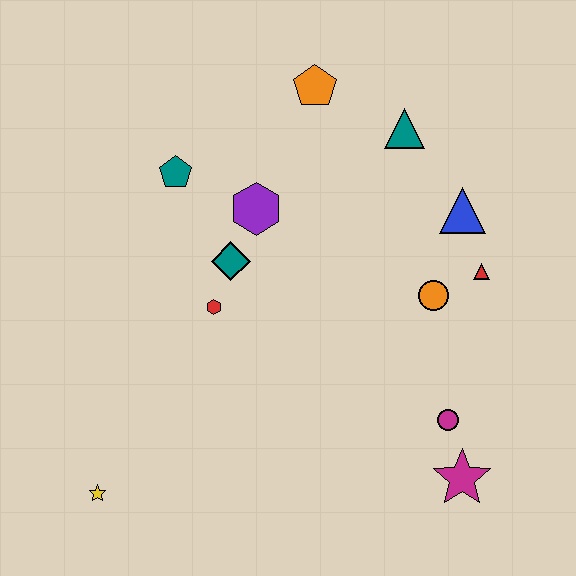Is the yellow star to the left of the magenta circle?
Yes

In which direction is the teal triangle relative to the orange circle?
The teal triangle is above the orange circle.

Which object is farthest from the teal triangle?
The yellow star is farthest from the teal triangle.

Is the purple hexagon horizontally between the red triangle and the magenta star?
No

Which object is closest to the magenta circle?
The magenta star is closest to the magenta circle.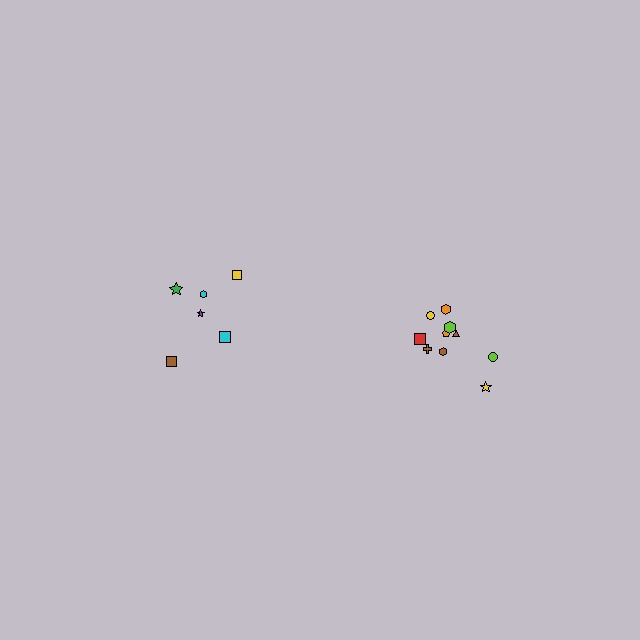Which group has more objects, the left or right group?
The right group.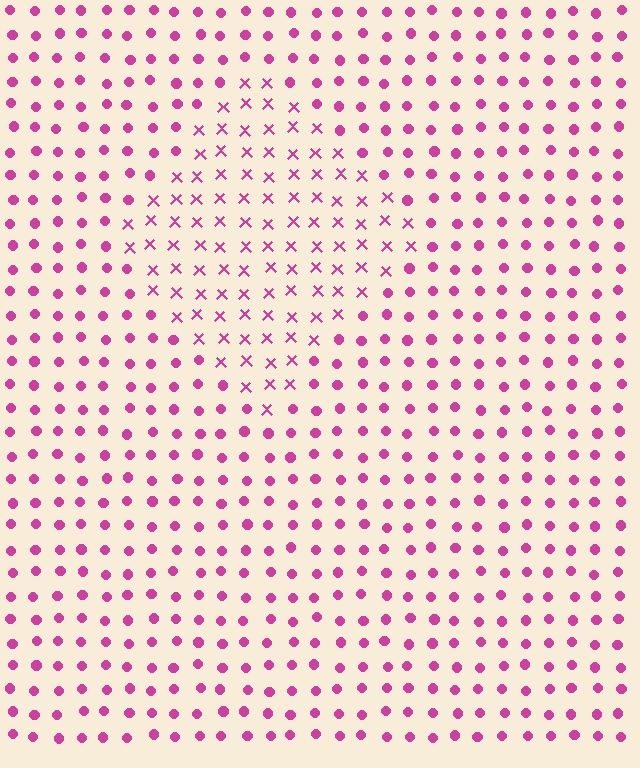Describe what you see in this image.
The image is filled with small magenta elements arranged in a uniform grid. A diamond-shaped region contains X marks, while the surrounding area contains circles. The boundary is defined purely by the change in element shape.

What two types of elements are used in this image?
The image uses X marks inside the diamond region and circles outside it.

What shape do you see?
I see a diamond.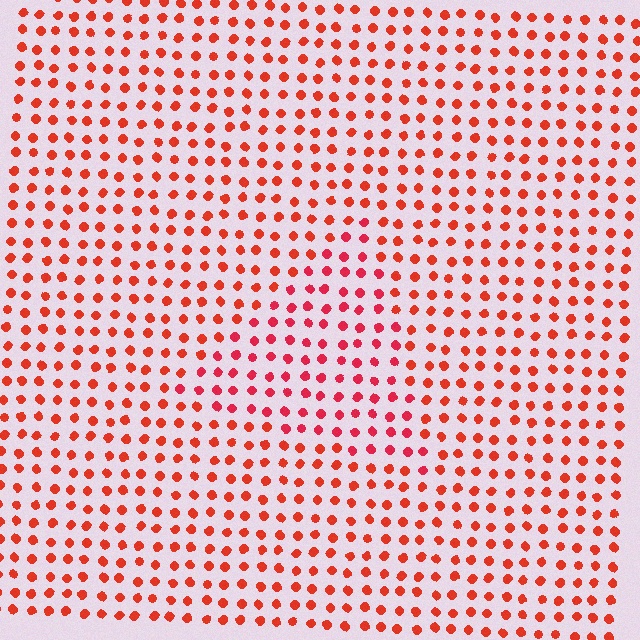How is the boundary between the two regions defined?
The boundary is defined purely by a slight shift in hue (about 18 degrees). Spacing, size, and orientation are identical on both sides.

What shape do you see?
I see a triangle.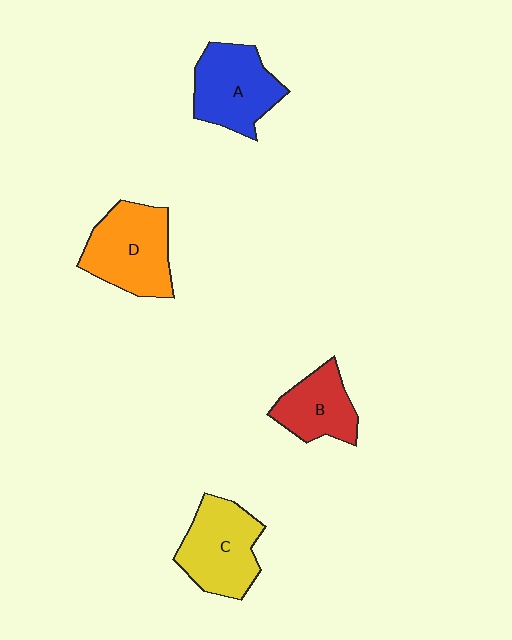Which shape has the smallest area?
Shape B (red).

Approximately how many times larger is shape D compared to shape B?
Approximately 1.4 times.